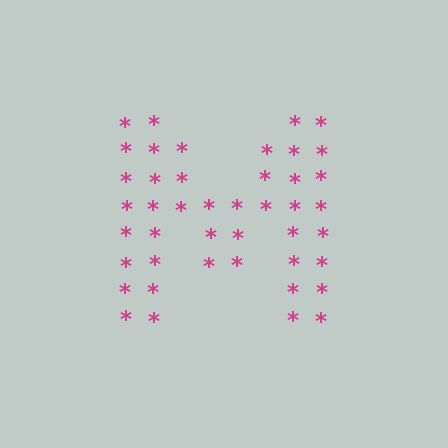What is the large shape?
The large shape is the letter M.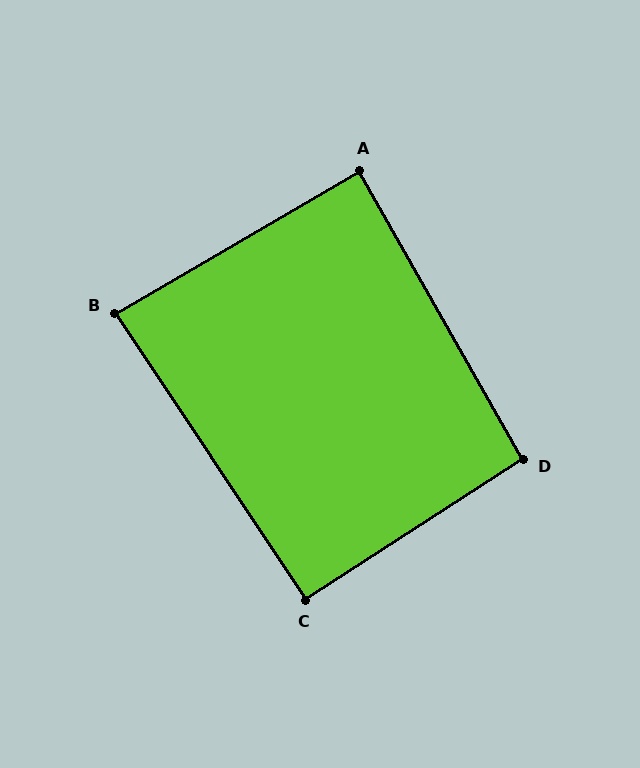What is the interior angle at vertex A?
Approximately 89 degrees (approximately right).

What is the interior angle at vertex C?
Approximately 91 degrees (approximately right).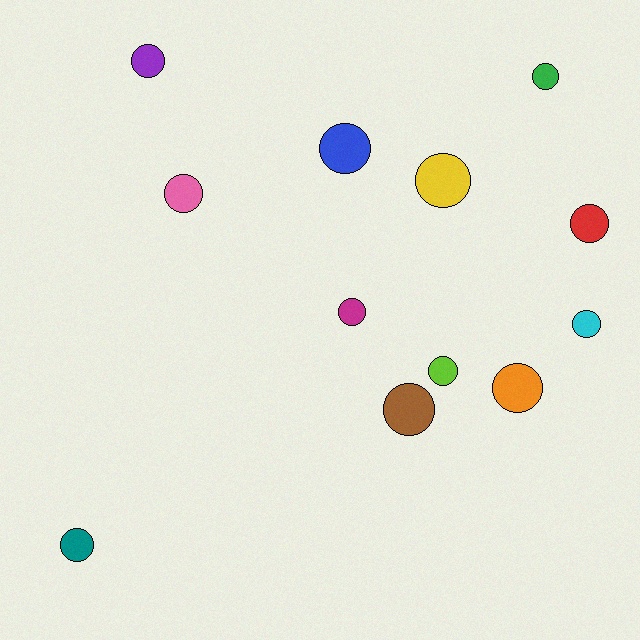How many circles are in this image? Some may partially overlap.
There are 12 circles.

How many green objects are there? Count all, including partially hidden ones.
There is 1 green object.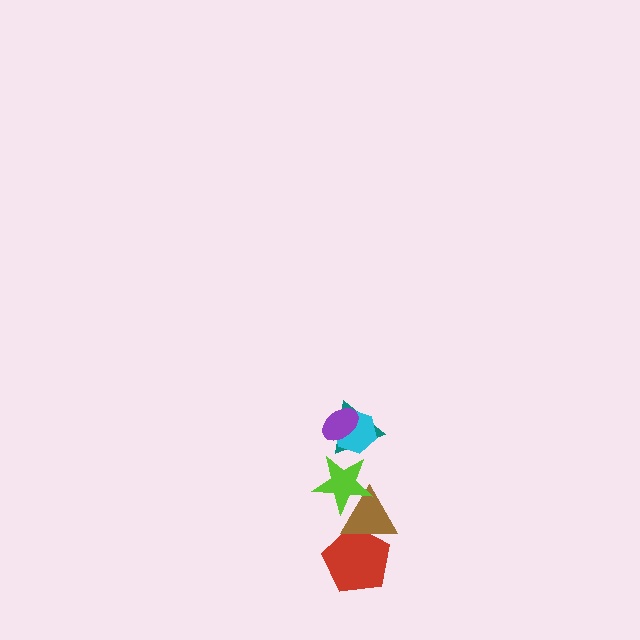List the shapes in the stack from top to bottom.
From top to bottom: the purple ellipse, the cyan hexagon, the teal triangle, the lime star, the brown triangle, the red pentagon.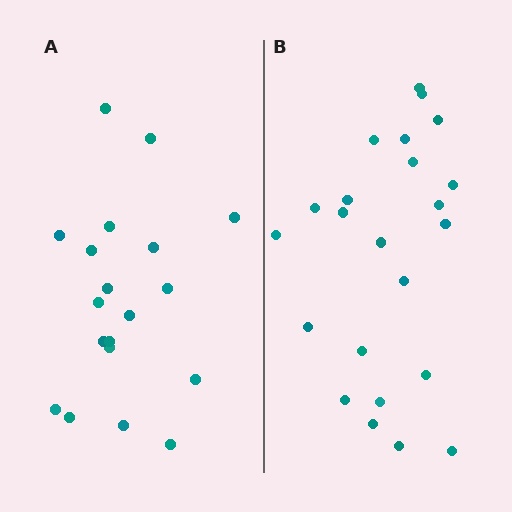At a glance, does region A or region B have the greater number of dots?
Region B (the right region) has more dots.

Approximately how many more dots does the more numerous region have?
Region B has about 4 more dots than region A.